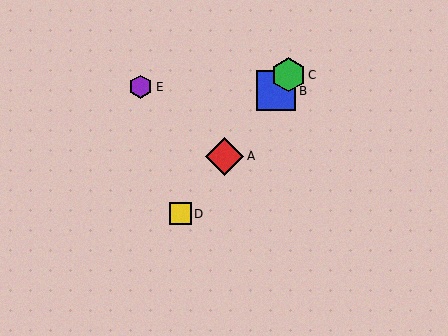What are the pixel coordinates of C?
Object C is at (288, 75).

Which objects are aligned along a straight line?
Objects A, B, C, D are aligned along a straight line.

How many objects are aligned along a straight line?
4 objects (A, B, C, D) are aligned along a straight line.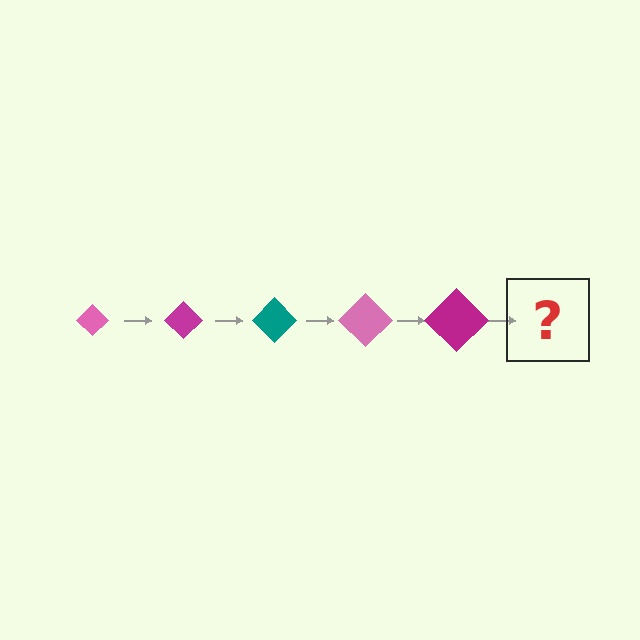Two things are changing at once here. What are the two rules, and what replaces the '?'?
The two rules are that the diamond grows larger each step and the color cycles through pink, magenta, and teal. The '?' should be a teal diamond, larger than the previous one.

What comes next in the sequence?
The next element should be a teal diamond, larger than the previous one.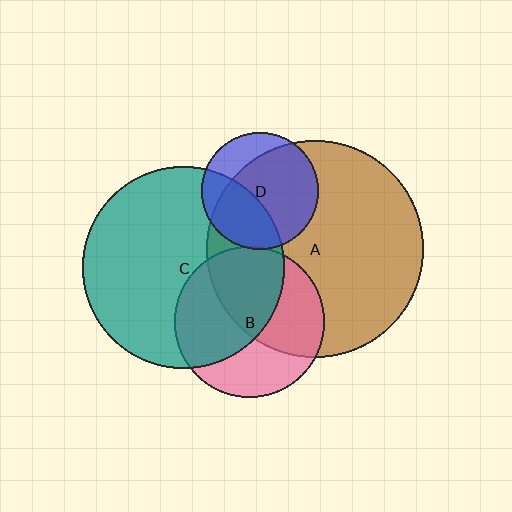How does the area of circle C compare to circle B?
Approximately 1.8 times.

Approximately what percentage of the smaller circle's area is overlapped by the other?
Approximately 5%.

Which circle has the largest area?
Circle A (brown).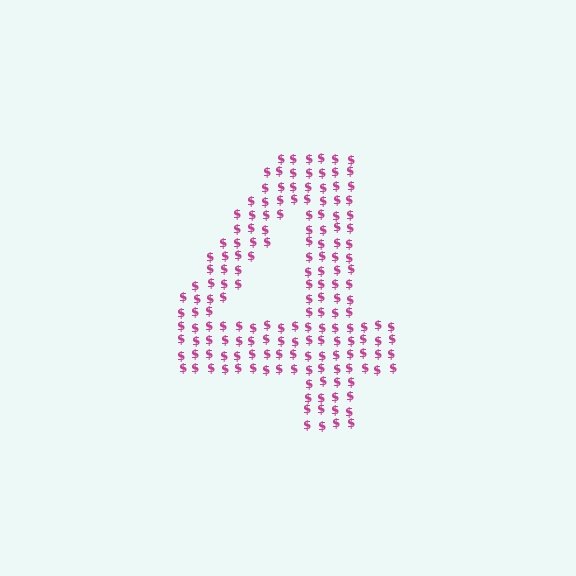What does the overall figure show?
The overall figure shows the digit 4.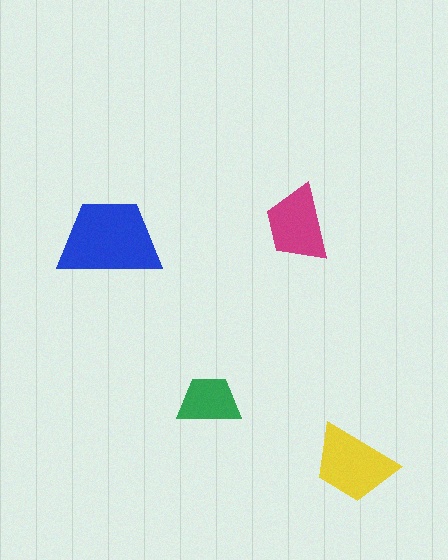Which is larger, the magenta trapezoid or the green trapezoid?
The magenta one.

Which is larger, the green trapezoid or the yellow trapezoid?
The yellow one.